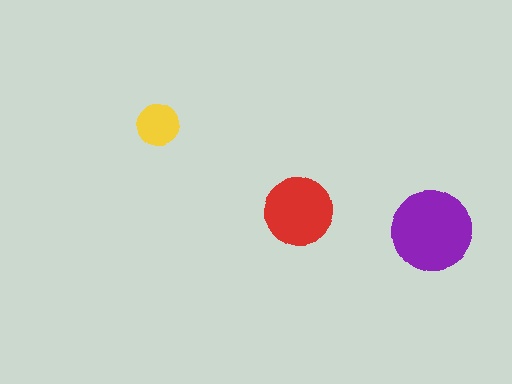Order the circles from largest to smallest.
the purple one, the red one, the yellow one.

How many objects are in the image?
There are 3 objects in the image.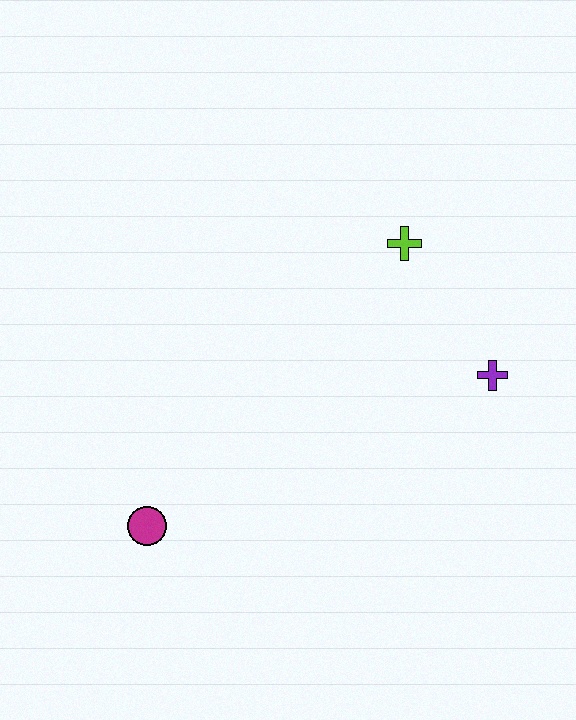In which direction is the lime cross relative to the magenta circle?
The lime cross is above the magenta circle.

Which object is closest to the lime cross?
The purple cross is closest to the lime cross.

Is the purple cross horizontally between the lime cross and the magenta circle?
No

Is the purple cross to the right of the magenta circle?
Yes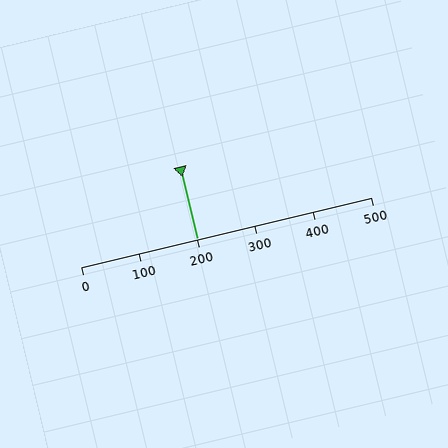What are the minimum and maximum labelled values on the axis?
The axis runs from 0 to 500.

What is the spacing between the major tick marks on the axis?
The major ticks are spaced 100 apart.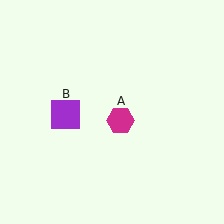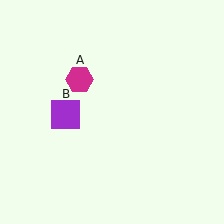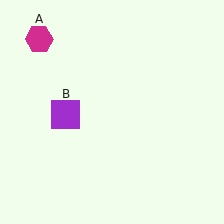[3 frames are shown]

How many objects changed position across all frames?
1 object changed position: magenta hexagon (object A).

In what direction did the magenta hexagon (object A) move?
The magenta hexagon (object A) moved up and to the left.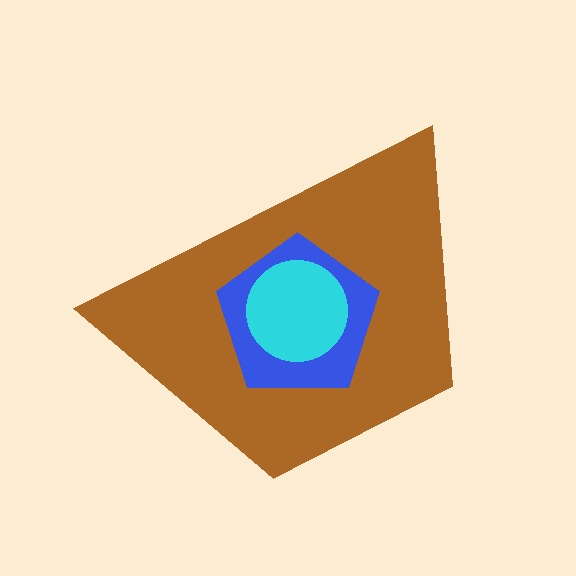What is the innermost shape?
The cyan circle.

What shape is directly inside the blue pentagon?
The cyan circle.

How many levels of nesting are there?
3.